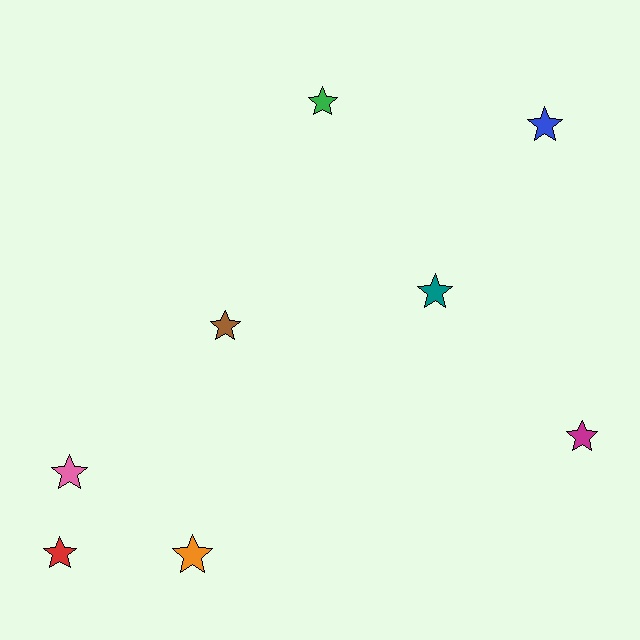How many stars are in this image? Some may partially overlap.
There are 8 stars.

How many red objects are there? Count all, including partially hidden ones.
There is 1 red object.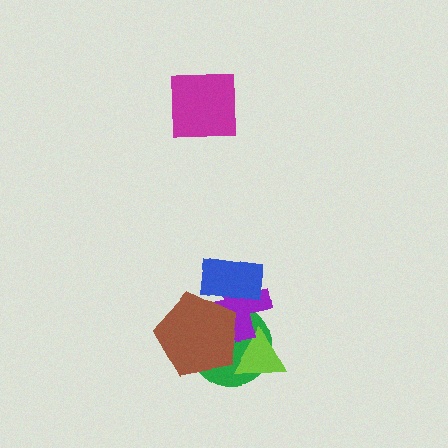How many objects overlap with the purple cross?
4 objects overlap with the purple cross.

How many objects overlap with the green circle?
3 objects overlap with the green circle.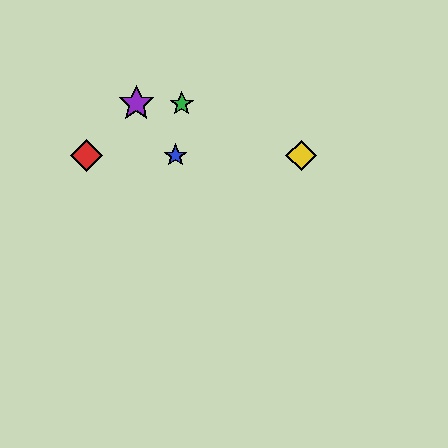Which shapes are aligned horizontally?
The red diamond, the blue star, the yellow diamond are aligned horizontally.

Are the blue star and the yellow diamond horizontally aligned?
Yes, both are at y≈156.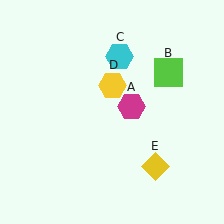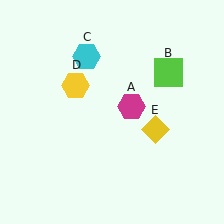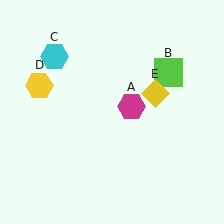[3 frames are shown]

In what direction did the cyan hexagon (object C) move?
The cyan hexagon (object C) moved left.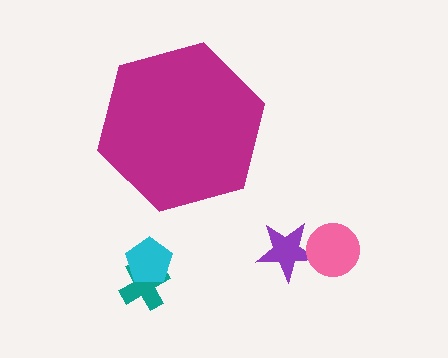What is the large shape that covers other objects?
A magenta hexagon.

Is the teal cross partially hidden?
No, the teal cross is fully visible.